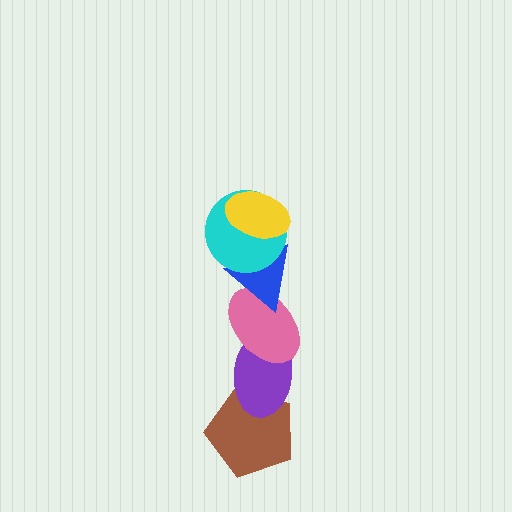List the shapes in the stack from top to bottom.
From top to bottom: the yellow ellipse, the cyan circle, the blue triangle, the pink ellipse, the purple ellipse, the brown pentagon.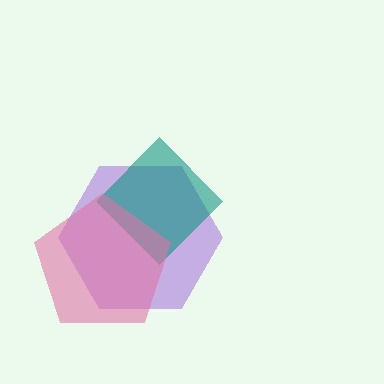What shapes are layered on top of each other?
The layered shapes are: a purple hexagon, a teal diamond, a pink pentagon.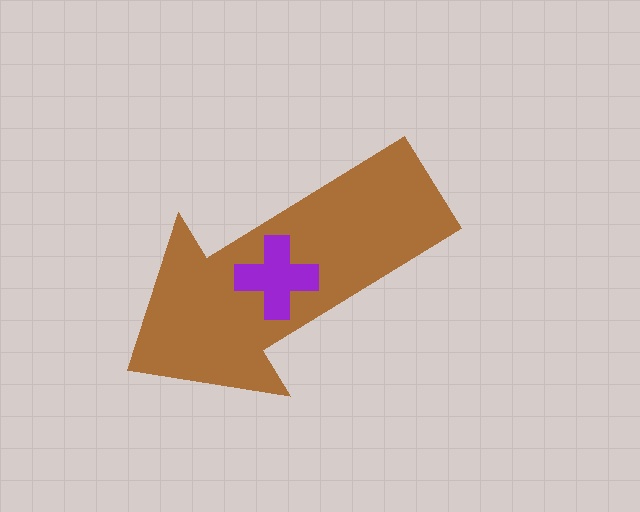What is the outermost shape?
The brown arrow.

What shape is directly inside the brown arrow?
The purple cross.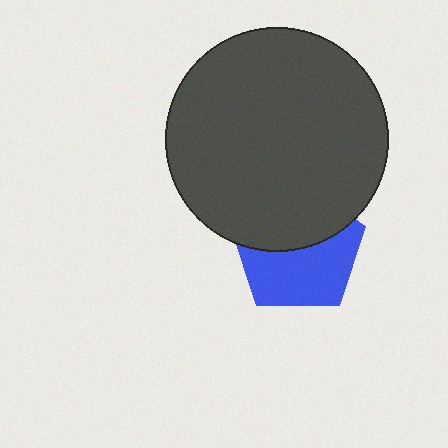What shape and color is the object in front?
The object in front is a dark gray circle.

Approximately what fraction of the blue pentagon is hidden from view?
Roughly 46% of the blue pentagon is hidden behind the dark gray circle.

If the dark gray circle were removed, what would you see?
You would see the complete blue pentagon.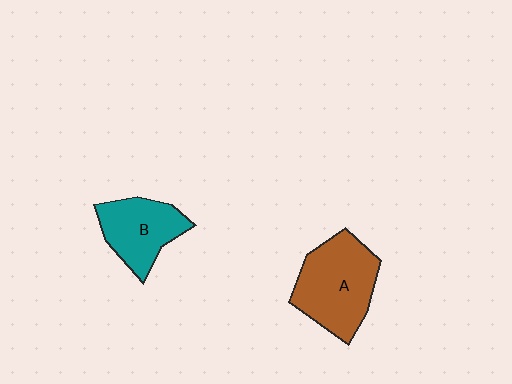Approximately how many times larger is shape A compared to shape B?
Approximately 1.4 times.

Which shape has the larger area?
Shape A (brown).